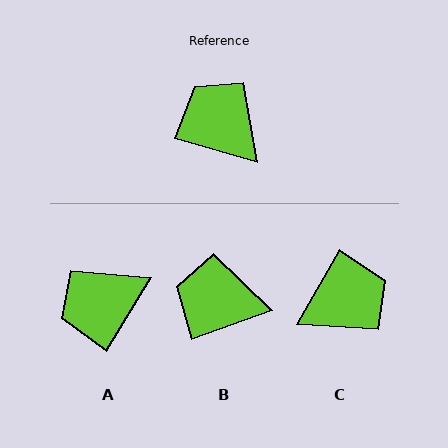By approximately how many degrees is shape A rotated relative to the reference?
Approximately 75 degrees counter-clockwise.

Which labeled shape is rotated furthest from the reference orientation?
C, about 103 degrees away.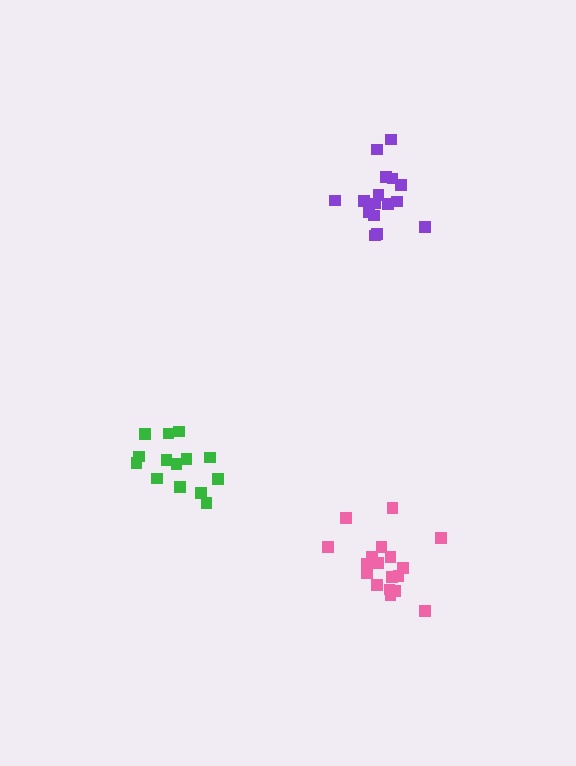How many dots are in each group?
Group 1: 18 dots, Group 2: 14 dots, Group 3: 16 dots (48 total).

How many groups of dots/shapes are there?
There are 3 groups.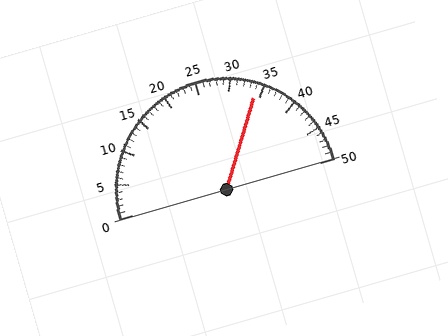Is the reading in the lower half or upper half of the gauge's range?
The reading is in the upper half of the range (0 to 50).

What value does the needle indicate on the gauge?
The needle indicates approximately 34.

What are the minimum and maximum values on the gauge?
The gauge ranges from 0 to 50.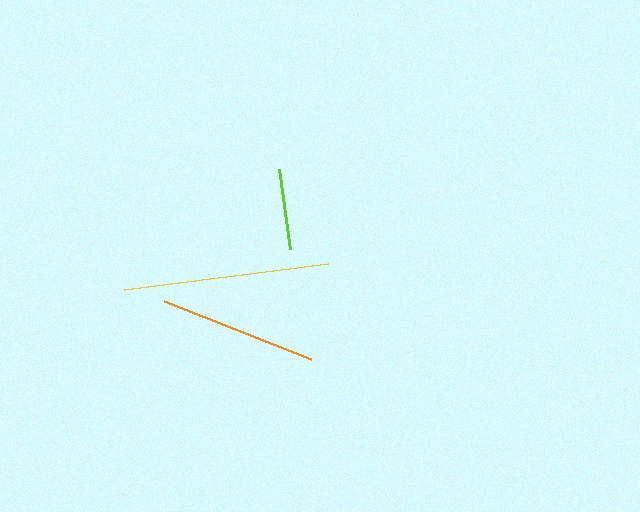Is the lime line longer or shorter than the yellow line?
The yellow line is longer than the lime line.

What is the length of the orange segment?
The orange segment is approximately 158 pixels long.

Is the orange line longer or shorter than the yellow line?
The yellow line is longer than the orange line.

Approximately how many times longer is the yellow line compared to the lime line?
The yellow line is approximately 2.6 times the length of the lime line.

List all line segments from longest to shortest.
From longest to shortest: yellow, orange, lime.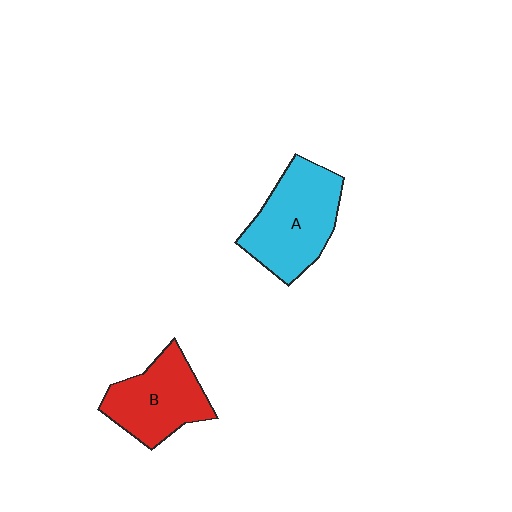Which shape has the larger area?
Shape A (cyan).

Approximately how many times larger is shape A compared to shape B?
Approximately 1.2 times.